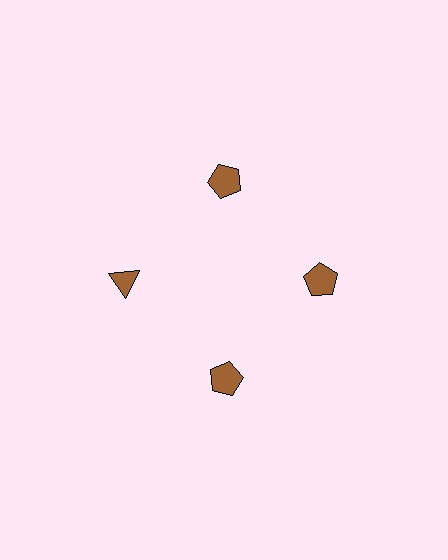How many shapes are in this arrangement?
There are 4 shapes arranged in a ring pattern.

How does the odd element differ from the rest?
It has a different shape: triangle instead of pentagon.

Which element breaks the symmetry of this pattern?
The brown triangle at roughly the 9 o'clock position breaks the symmetry. All other shapes are brown pentagons.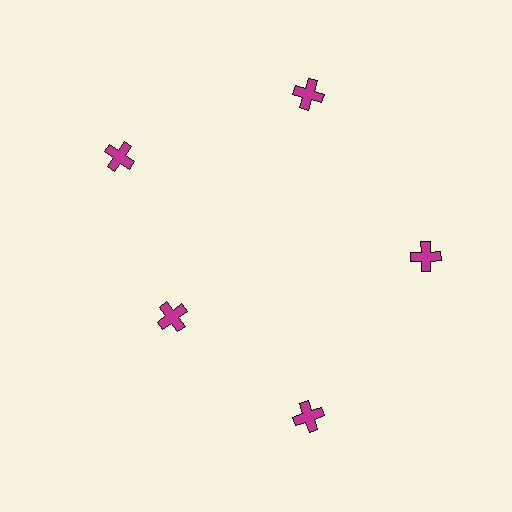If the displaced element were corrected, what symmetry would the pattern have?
It would have 5-fold rotational symmetry — the pattern would map onto itself every 72 degrees.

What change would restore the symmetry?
The symmetry would be restored by moving it outward, back onto the ring so that all 5 crosses sit at equal angles and equal distance from the center.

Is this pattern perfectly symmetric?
No. The 5 magenta crosses are arranged in a ring, but one element near the 8 o'clock position is pulled inward toward the center, breaking the 5-fold rotational symmetry.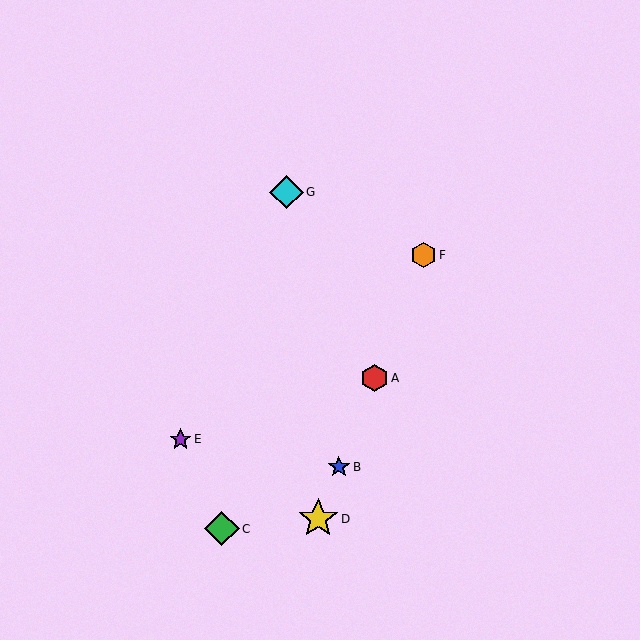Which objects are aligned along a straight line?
Objects A, B, D, F are aligned along a straight line.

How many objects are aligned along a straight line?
4 objects (A, B, D, F) are aligned along a straight line.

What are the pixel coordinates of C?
Object C is at (222, 529).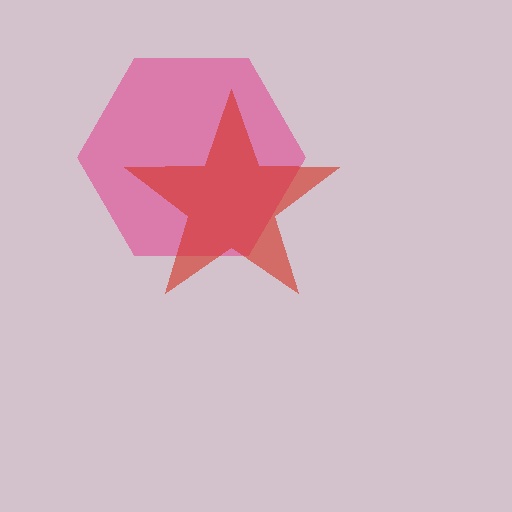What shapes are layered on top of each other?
The layered shapes are: a pink hexagon, a red star.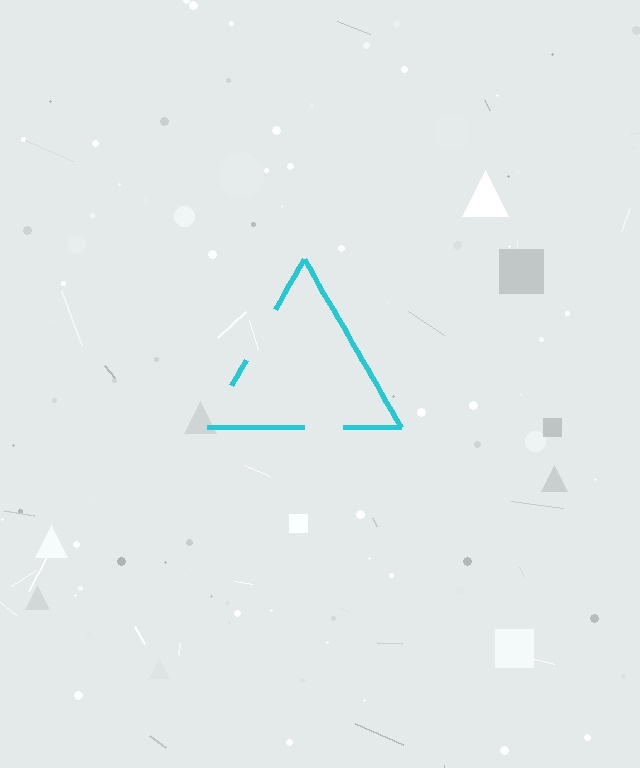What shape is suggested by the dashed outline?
The dashed outline suggests a triangle.